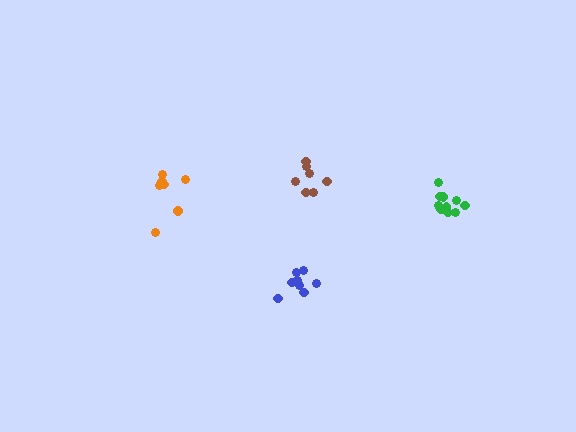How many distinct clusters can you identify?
There are 4 distinct clusters.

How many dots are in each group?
Group 1: 7 dots, Group 2: 7 dots, Group 3: 8 dots, Group 4: 10 dots (32 total).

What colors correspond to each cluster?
The clusters are colored: orange, brown, blue, green.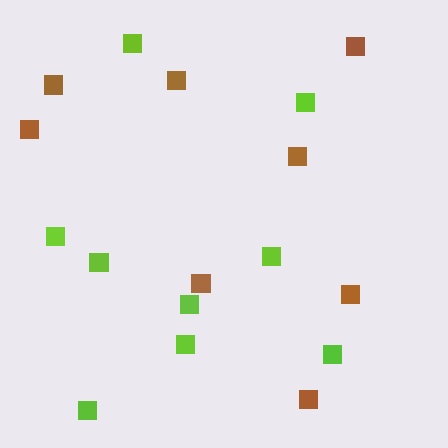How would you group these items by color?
There are 2 groups: one group of lime squares (9) and one group of brown squares (8).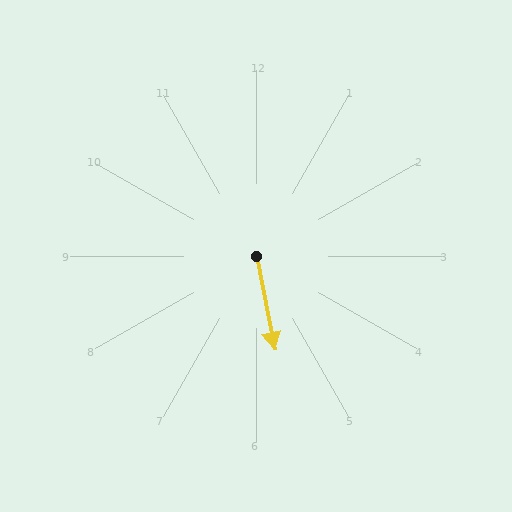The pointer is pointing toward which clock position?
Roughly 6 o'clock.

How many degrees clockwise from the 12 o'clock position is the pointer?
Approximately 169 degrees.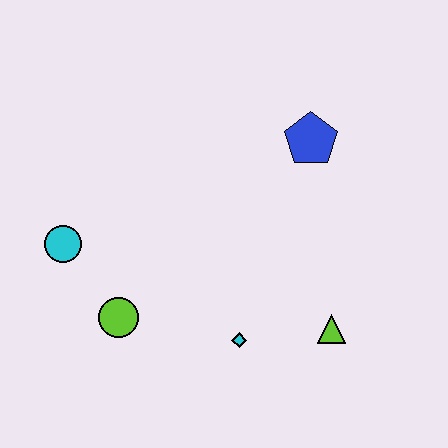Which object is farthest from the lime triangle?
The cyan circle is farthest from the lime triangle.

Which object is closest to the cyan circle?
The lime circle is closest to the cyan circle.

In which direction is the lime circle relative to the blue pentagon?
The lime circle is to the left of the blue pentagon.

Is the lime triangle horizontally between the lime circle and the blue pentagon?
No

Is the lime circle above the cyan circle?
No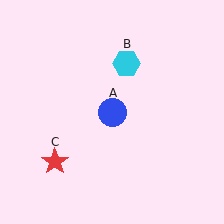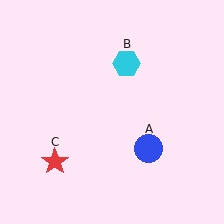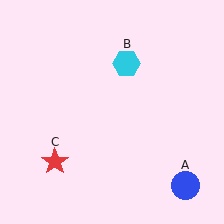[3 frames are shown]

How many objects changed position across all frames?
1 object changed position: blue circle (object A).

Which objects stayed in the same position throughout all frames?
Cyan hexagon (object B) and red star (object C) remained stationary.